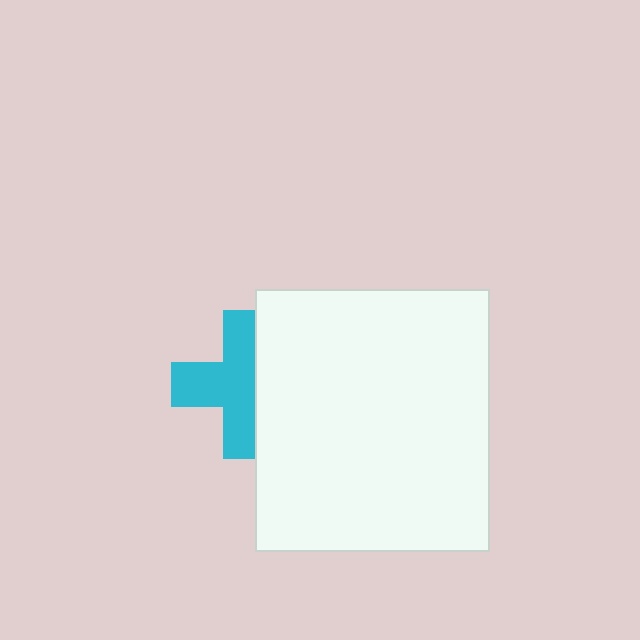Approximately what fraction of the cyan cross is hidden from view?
Roughly 37% of the cyan cross is hidden behind the white rectangle.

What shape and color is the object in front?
The object in front is a white rectangle.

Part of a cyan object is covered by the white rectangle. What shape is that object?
It is a cross.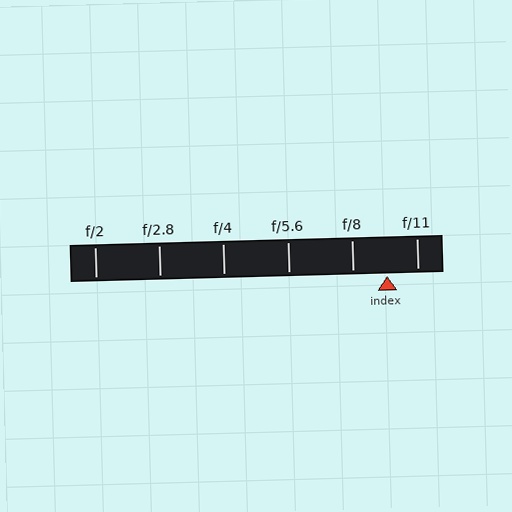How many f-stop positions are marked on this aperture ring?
There are 6 f-stop positions marked.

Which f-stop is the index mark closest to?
The index mark is closest to f/11.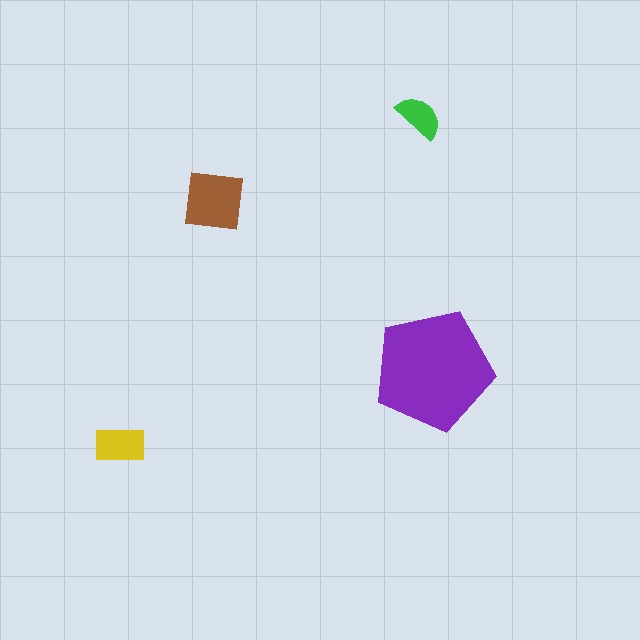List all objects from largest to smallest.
The purple pentagon, the brown square, the yellow rectangle, the green semicircle.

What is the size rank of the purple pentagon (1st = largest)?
1st.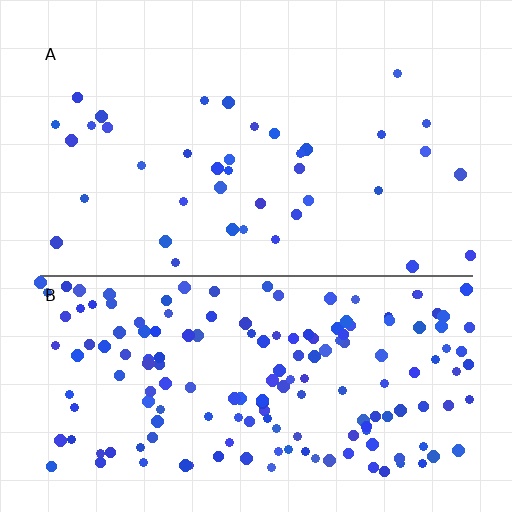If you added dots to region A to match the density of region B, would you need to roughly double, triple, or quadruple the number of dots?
Approximately quadruple.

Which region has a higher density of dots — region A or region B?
B (the bottom).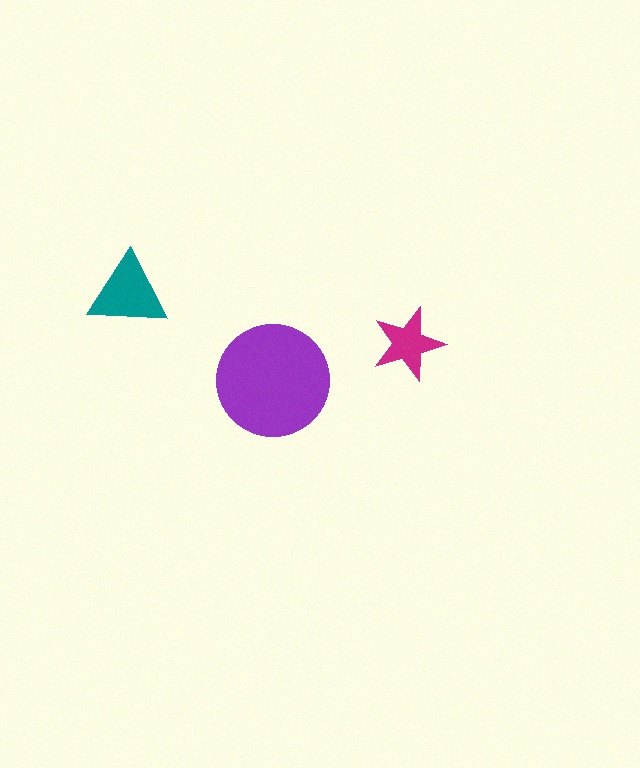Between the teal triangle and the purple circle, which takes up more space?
The purple circle.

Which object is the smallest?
The magenta star.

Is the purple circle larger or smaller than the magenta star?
Larger.